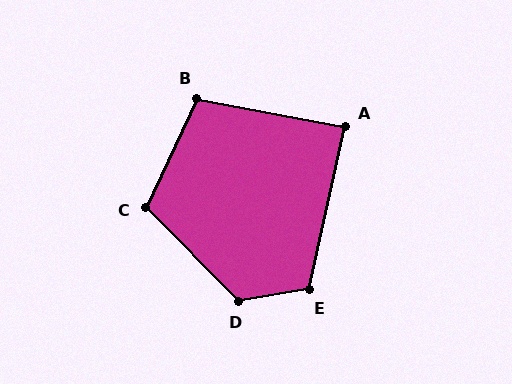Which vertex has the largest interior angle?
D, at approximately 125 degrees.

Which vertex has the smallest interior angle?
A, at approximately 88 degrees.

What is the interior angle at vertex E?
Approximately 112 degrees (obtuse).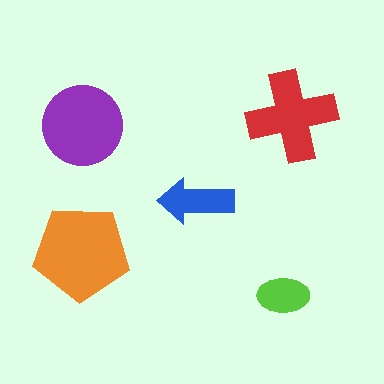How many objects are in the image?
There are 5 objects in the image.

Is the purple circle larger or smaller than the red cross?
Larger.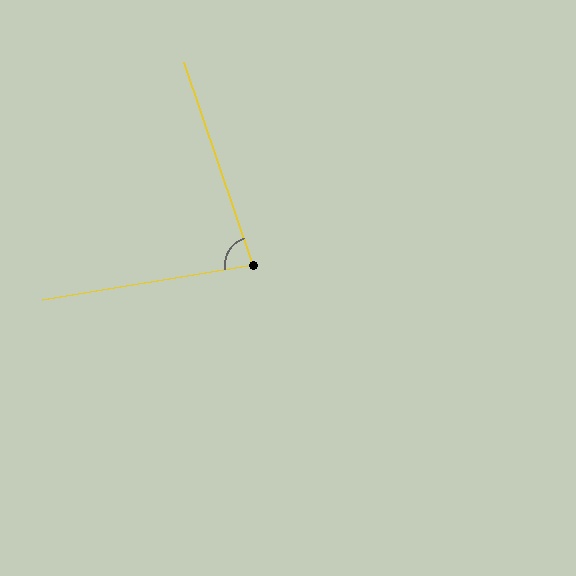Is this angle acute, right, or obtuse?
It is acute.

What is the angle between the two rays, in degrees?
Approximately 81 degrees.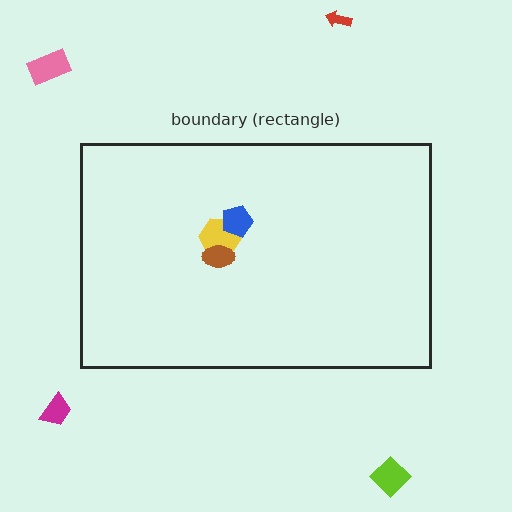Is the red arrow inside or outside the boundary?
Outside.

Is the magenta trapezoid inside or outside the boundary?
Outside.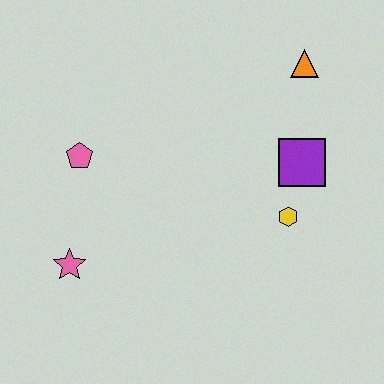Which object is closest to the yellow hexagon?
The purple square is closest to the yellow hexagon.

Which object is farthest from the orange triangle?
The pink star is farthest from the orange triangle.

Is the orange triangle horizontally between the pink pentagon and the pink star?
No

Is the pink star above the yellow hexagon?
No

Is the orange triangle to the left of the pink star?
No